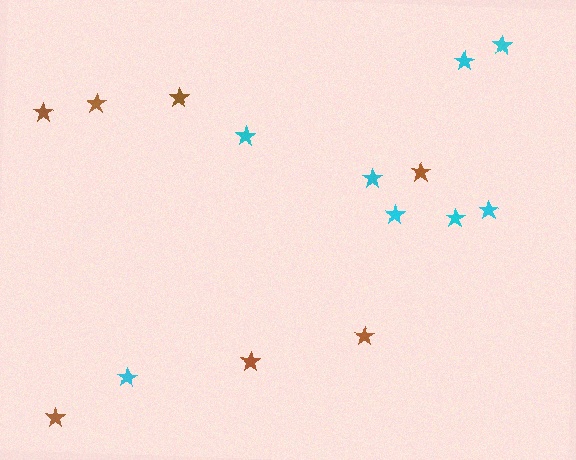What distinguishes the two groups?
There are 2 groups: one group of cyan stars (8) and one group of brown stars (7).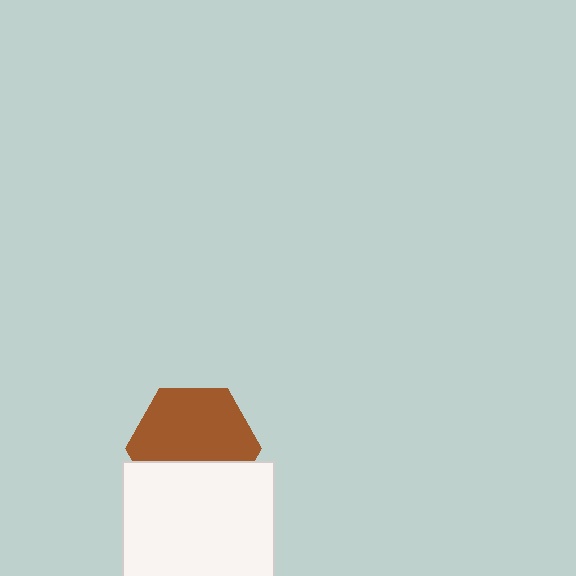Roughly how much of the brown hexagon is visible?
About half of it is visible (roughly 64%).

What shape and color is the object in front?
The object in front is a white square.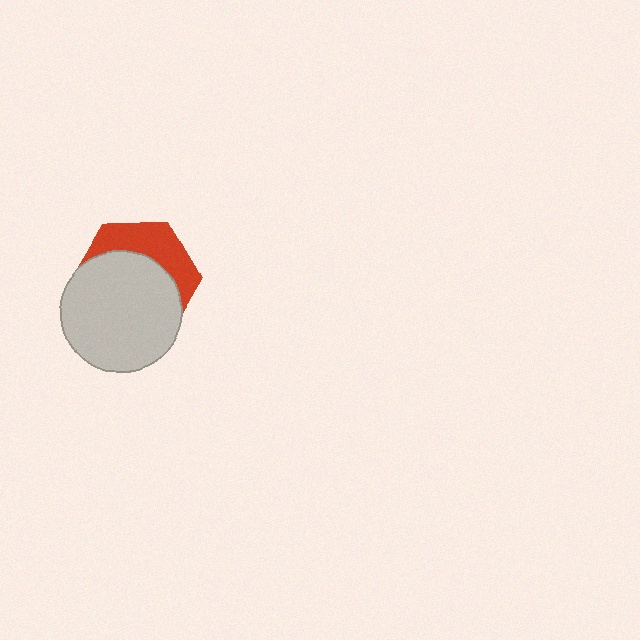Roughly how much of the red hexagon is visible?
A small part of it is visible (roughly 34%).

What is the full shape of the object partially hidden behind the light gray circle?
The partially hidden object is a red hexagon.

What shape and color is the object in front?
The object in front is a light gray circle.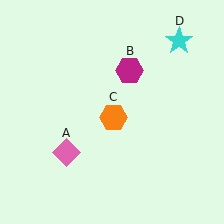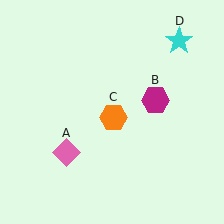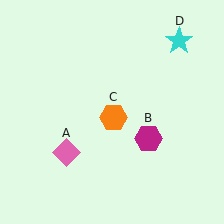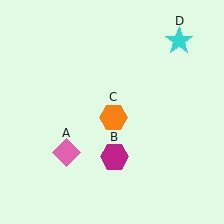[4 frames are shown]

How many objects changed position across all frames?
1 object changed position: magenta hexagon (object B).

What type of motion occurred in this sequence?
The magenta hexagon (object B) rotated clockwise around the center of the scene.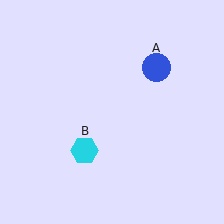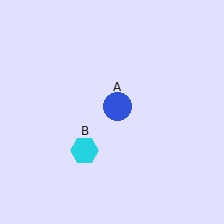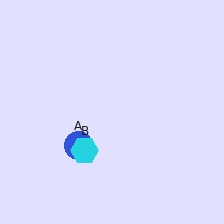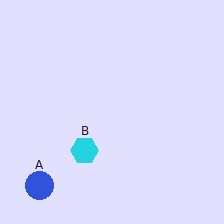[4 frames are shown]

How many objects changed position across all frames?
1 object changed position: blue circle (object A).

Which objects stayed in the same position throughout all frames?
Cyan hexagon (object B) remained stationary.